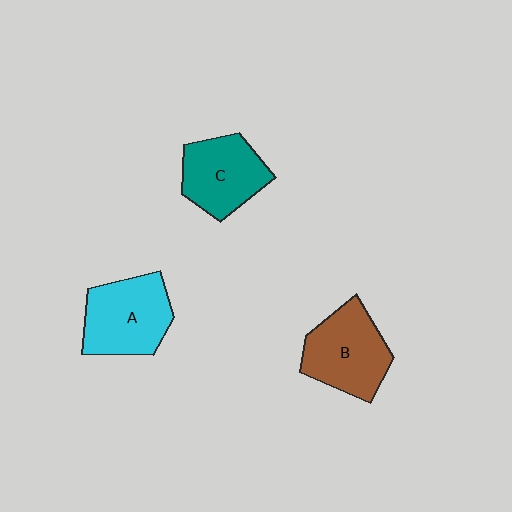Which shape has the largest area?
Shape A (cyan).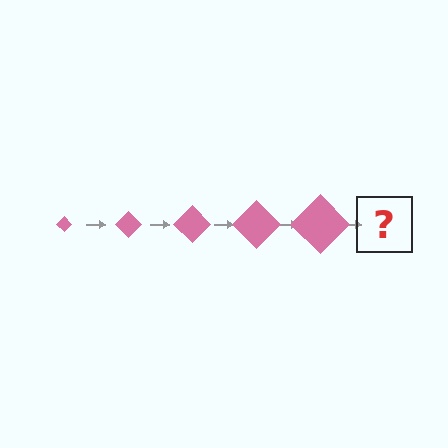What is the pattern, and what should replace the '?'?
The pattern is that the diamond gets progressively larger each step. The '?' should be a pink diamond, larger than the previous one.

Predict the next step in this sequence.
The next step is a pink diamond, larger than the previous one.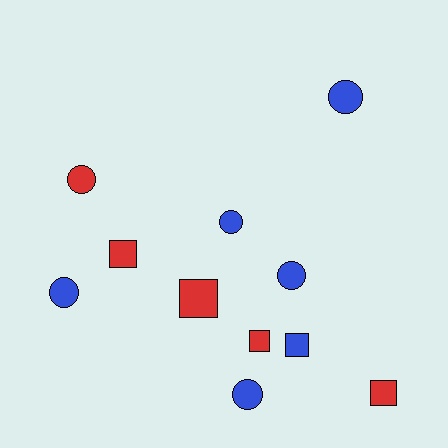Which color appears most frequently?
Blue, with 6 objects.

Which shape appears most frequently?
Circle, with 6 objects.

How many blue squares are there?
There is 1 blue square.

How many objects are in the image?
There are 11 objects.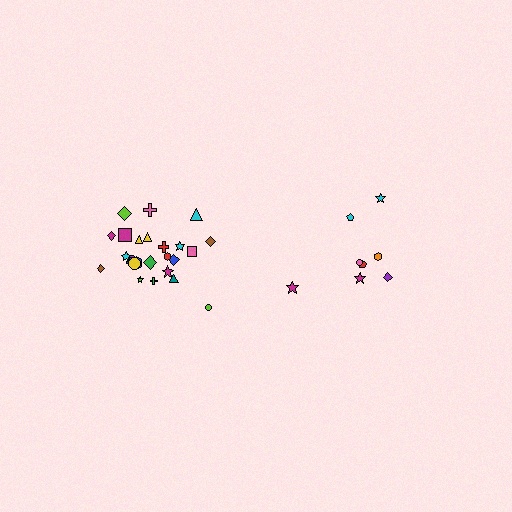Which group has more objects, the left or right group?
The left group.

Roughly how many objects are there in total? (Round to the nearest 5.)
Roughly 35 objects in total.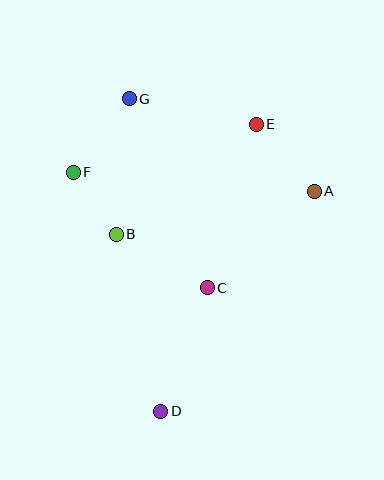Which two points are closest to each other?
Points B and F are closest to each other.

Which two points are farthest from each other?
Points D and G are farthest from each other.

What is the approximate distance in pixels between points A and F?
The distance between A and F is approximately 242 pixels.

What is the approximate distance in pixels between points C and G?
The distance between C and G is approximately 205 pixels.